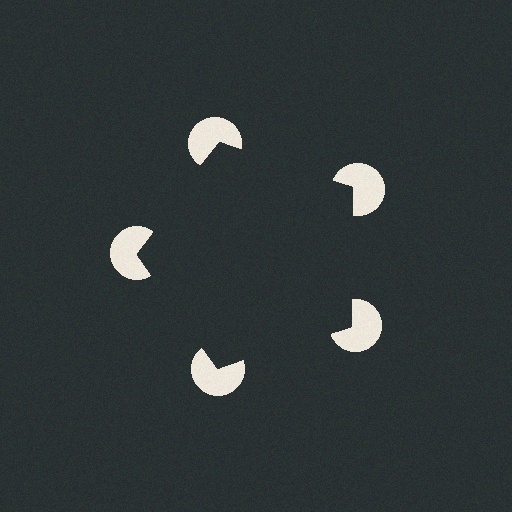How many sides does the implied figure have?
5 sides.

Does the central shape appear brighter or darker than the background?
It typically appears slightly darker than the background, even though no actual brightness change is drawn.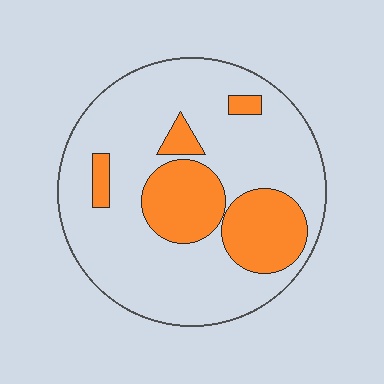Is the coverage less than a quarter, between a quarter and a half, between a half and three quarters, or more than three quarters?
Between a quarter and a half.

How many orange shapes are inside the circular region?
5.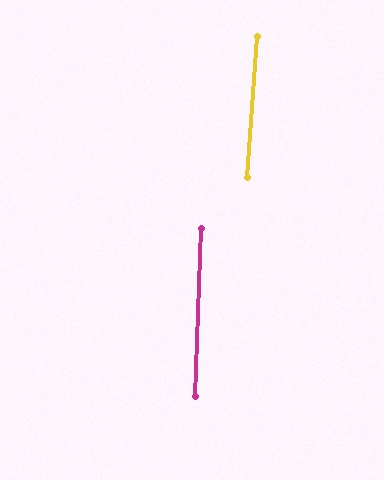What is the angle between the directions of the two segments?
Approximately 2 degrees.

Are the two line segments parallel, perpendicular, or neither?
Parallel — their directions differ by only 1.8°.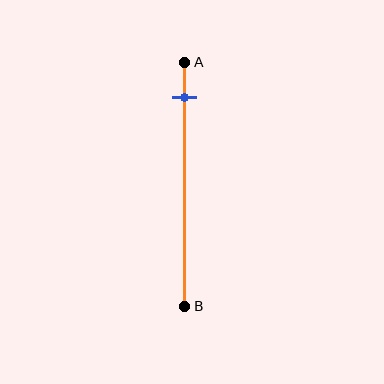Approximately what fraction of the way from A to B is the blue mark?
The blue mark is approximately 15% of the way from A to B.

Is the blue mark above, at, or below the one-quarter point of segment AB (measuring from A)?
The blue mark is above the one-quarter point of segment AB.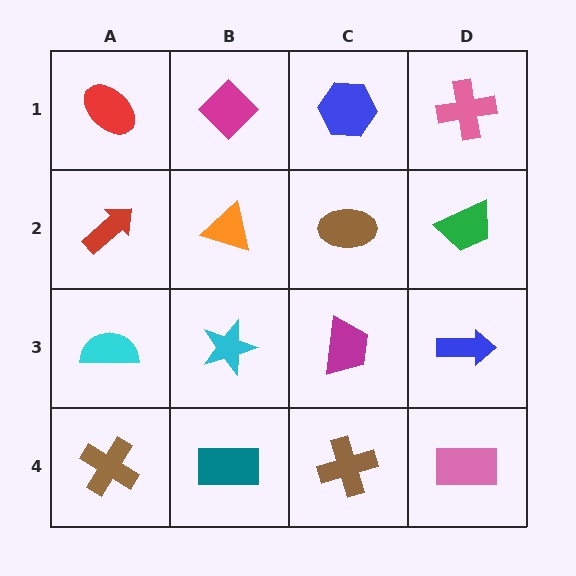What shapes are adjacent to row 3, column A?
A red arrow (row 2, column A), a brown cross (row 4, column A), a cyan star (row 3, column B).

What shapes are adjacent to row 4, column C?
A magenta trapezoid (row 3, column C), a teal rectangle (row 4, column B), a pink rectangle (row 4, column D).